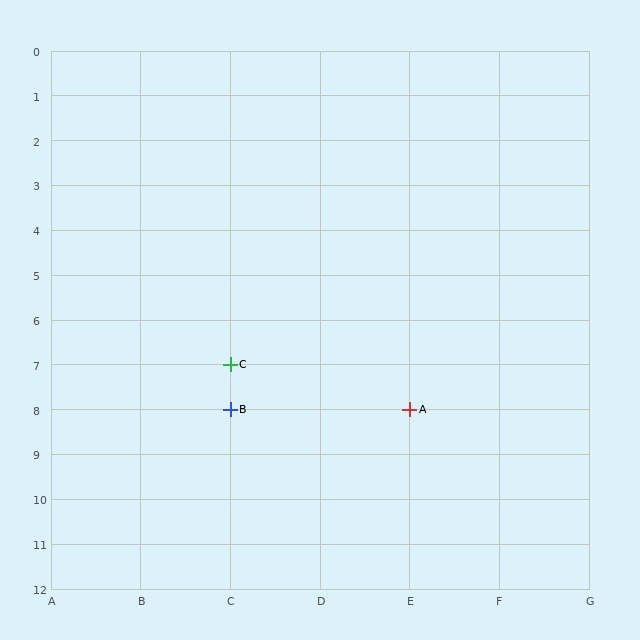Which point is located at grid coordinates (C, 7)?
Point C is at (C, 7).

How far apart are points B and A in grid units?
Points B and A are 2 columns apart.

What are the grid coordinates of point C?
Point C is at grid coordinates (C, 7).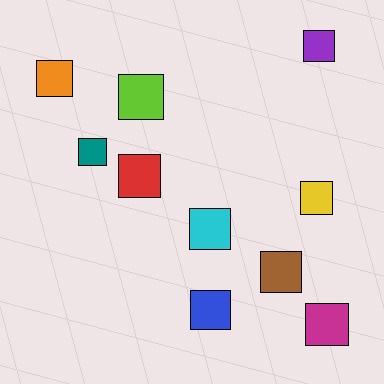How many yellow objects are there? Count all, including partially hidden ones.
There is 1 yellow object.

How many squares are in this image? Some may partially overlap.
There are 10 squares.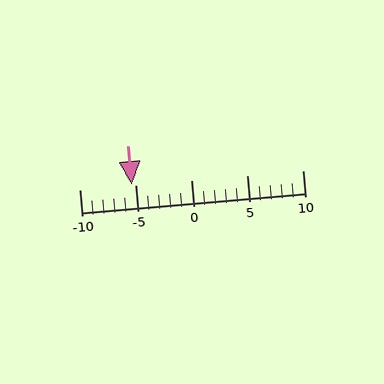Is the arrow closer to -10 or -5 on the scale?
The arrow is closer to -5.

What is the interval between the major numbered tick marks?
The major tick marks are spaced 5 units apart.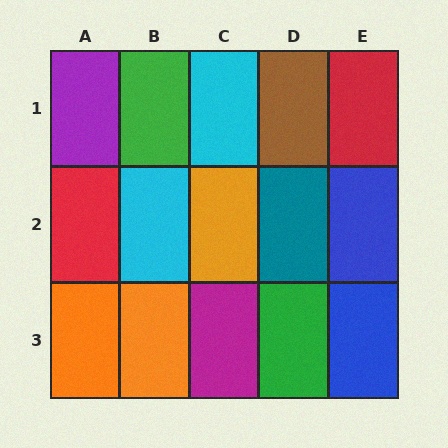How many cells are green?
2 cells are green.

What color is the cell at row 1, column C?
Cyan.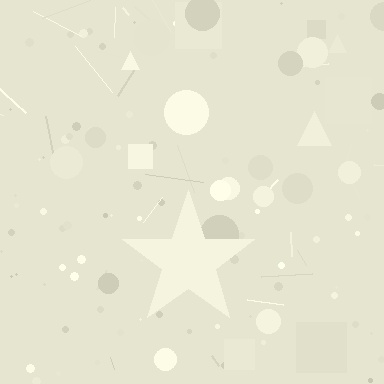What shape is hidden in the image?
A star is hidden in the image.